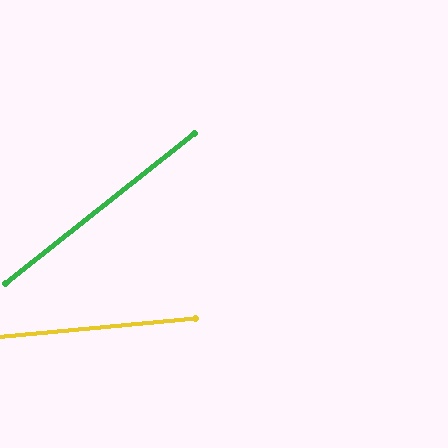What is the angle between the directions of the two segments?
Approximately 33 degrees.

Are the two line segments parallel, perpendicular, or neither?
Neither parallel nor perpendicular — they differ by about 33°.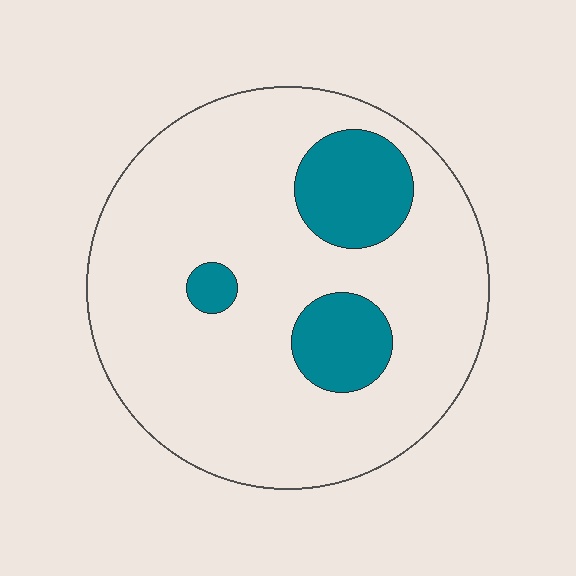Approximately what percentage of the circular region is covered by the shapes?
Approximately 15%.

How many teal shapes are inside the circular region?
3.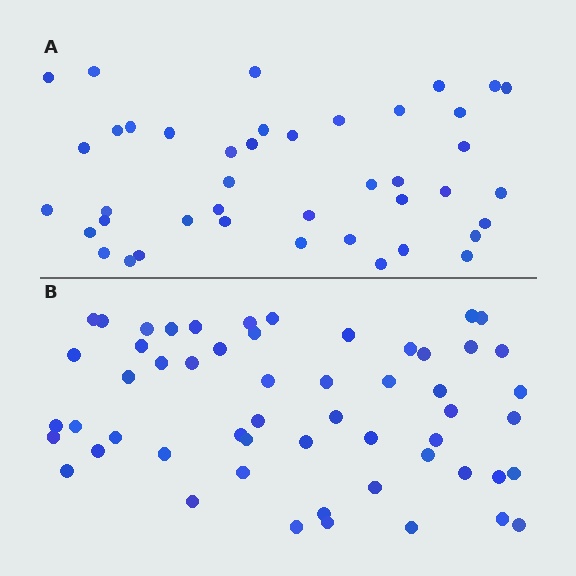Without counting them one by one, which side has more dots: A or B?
Region B (the bottom region) has more dots.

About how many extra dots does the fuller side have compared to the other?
Region B has approximately 15 more dots than region A.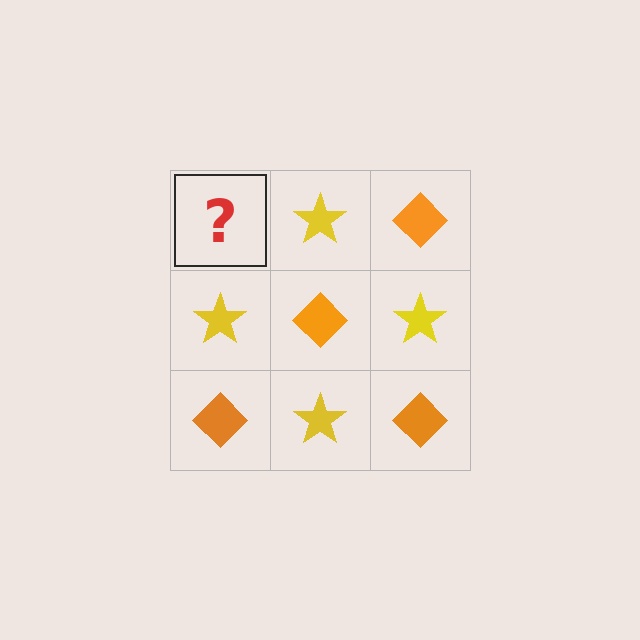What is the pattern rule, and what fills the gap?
The rule is that it alternates orange diamond and yellow star in a checkerboard pattern. The gap should be filled with an orange diamond.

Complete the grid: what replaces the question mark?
The question mark should be replaced with an orange diamond.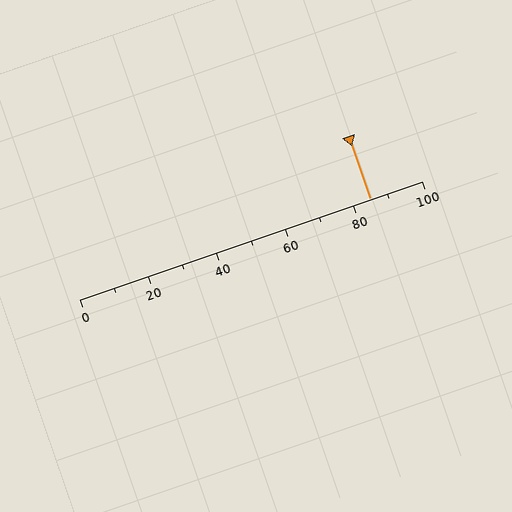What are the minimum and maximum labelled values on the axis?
The axis runs from 0 to 100.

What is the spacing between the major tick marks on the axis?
The major ticks are spaced 20 apart.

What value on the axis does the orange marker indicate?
The marker indicates approximately 85.